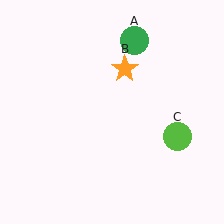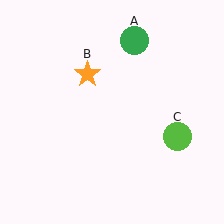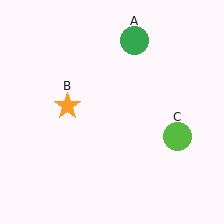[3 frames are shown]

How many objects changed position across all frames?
1 object changed position: orange star (object B).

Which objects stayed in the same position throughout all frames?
Green circle (object A) and lime circle (object C) remained stationary.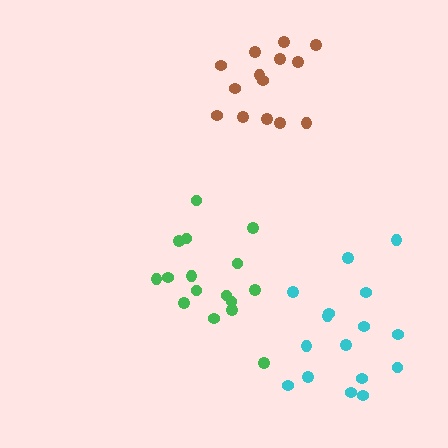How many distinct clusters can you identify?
There are 3 distinct clusters.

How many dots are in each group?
Group 1: 16 dots, Group 2: 14 dots, Group 3: 16 dots (46 total).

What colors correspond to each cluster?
The clusters are colored: green, brown, cyan.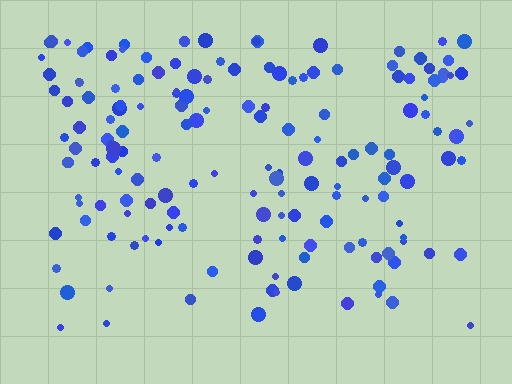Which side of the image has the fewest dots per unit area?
The bottom.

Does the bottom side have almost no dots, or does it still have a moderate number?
Still a moderate number, just noticeably fewer than the top.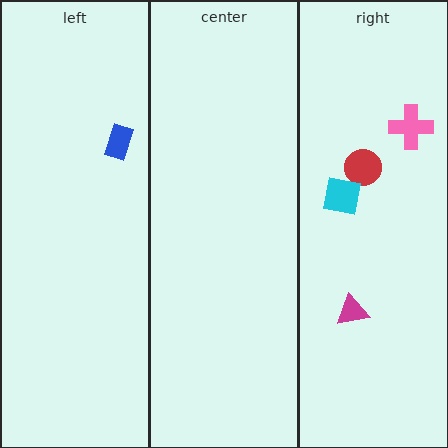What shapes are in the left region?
The blue rectangle.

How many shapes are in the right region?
4.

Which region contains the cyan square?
The right region.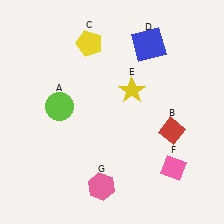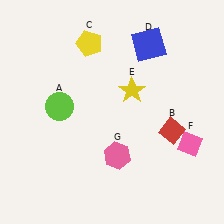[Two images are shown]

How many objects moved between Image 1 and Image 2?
2 objects moved between the two images.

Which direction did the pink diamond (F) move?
The pink diamond (F) moved up.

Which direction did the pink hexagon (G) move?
The pink hexagon (G) moved up.